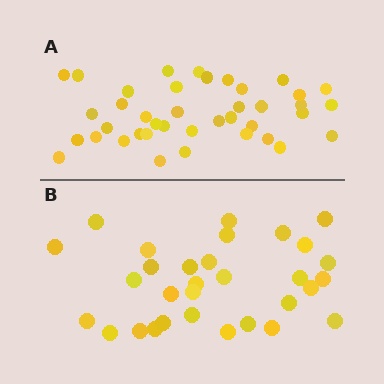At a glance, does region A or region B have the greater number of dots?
Region A (the top region) has more dots.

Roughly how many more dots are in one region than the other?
Region A has roughly 8 or so more dots than region B.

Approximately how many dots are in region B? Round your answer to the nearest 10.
About 30 dots. (The exact count is 31, which rounds to 30.)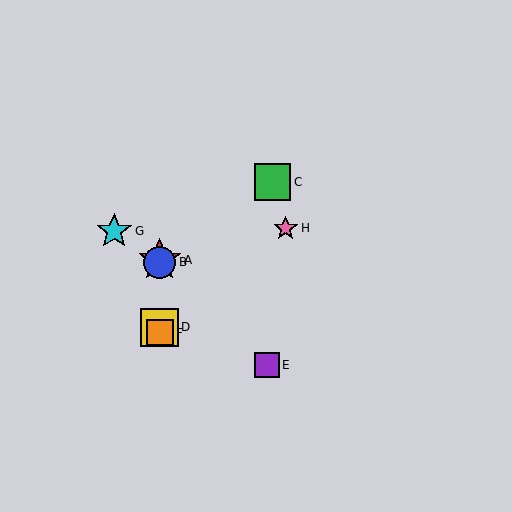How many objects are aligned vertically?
4 objects (A, B, D, F) are aligned vertically.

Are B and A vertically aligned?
Yes, both are at x≈160.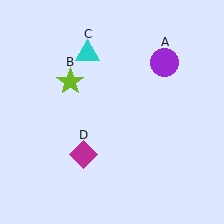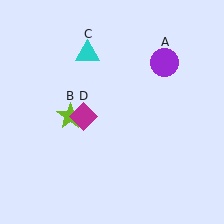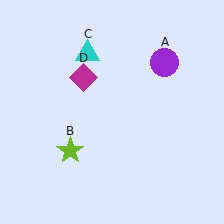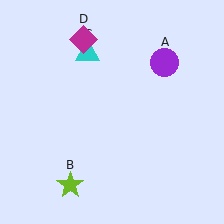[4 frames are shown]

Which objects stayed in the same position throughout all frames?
Purple circle (object A) and cyan triangle (object C) remained stationary.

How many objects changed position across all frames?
2 objects changed position: lime star (object B), magenta diamond (object D).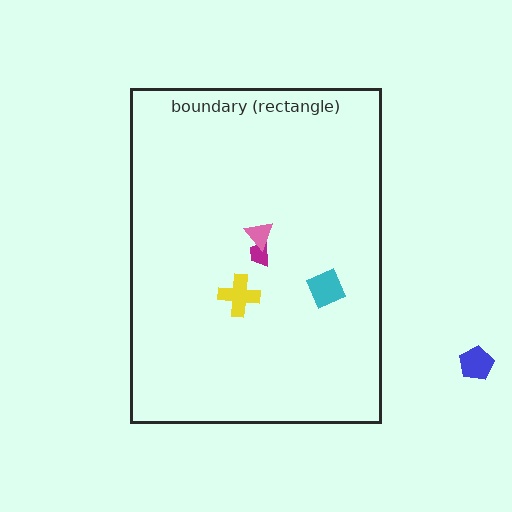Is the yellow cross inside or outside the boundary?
Inside.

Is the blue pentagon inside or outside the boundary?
Outside.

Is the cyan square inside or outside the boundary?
Inside.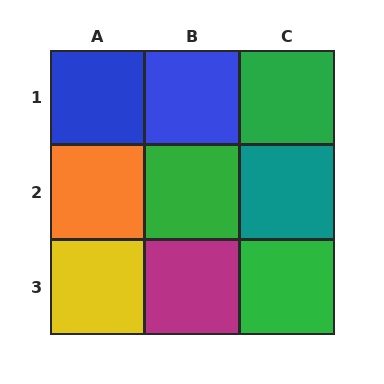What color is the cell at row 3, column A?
Yellow.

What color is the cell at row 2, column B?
Green.